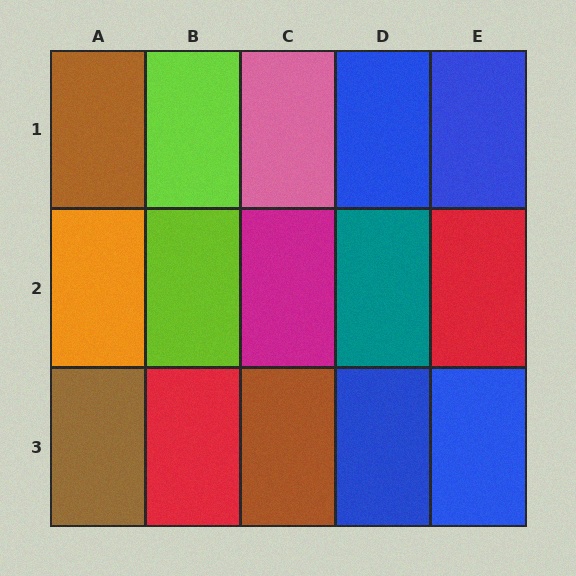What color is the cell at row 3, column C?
Brown.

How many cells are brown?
3 cells are brown.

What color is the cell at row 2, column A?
Orange.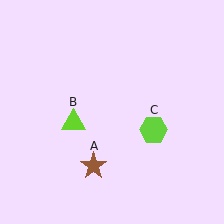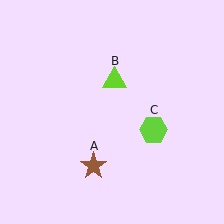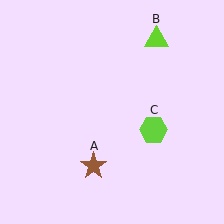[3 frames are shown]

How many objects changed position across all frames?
1 object changed position: lime triangle (object B).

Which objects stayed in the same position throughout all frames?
Brown star (object A) and lime hexagon (object C) remained stationary.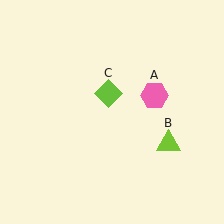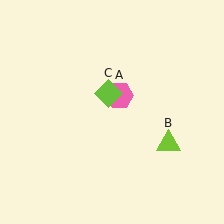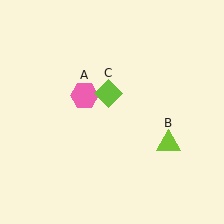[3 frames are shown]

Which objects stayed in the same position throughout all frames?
Lime triangle (object B) and lime diamond (object C) remained stationary.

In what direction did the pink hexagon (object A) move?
The pink hexagon (object A) moved left.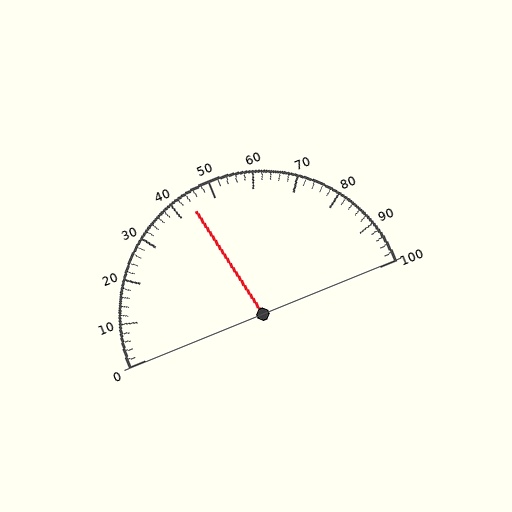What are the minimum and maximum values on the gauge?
The gauge ranges from 0 to 100.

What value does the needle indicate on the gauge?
The needle indicates approximately 44.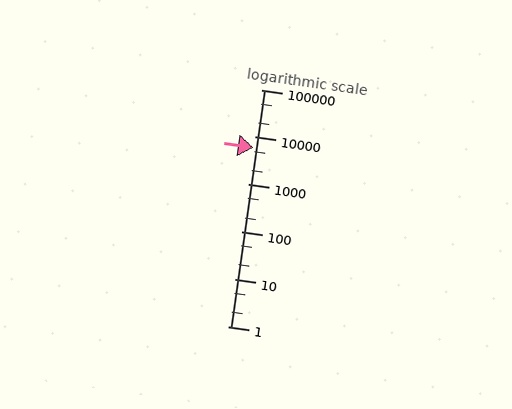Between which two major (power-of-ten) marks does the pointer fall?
The pointer is between 1000 and 10000.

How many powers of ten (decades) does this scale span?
The scale spans 5 decades, from 1 to 100000.